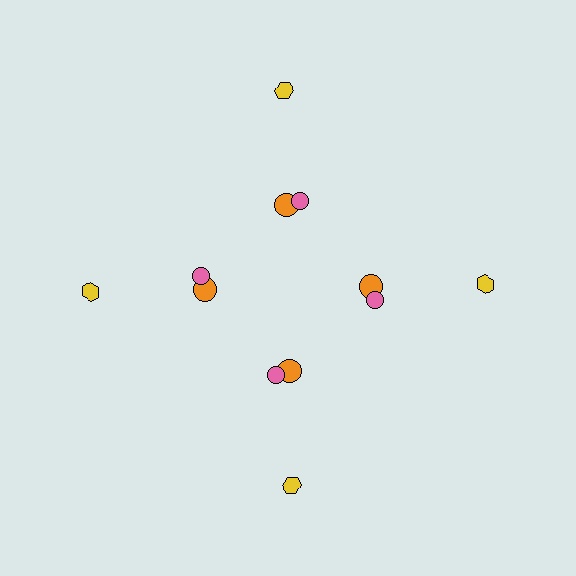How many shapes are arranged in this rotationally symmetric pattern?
There are 12 shapes, arranged in 4 groups of 3.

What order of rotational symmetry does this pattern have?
This pattern has 4-fold rotational symmetry.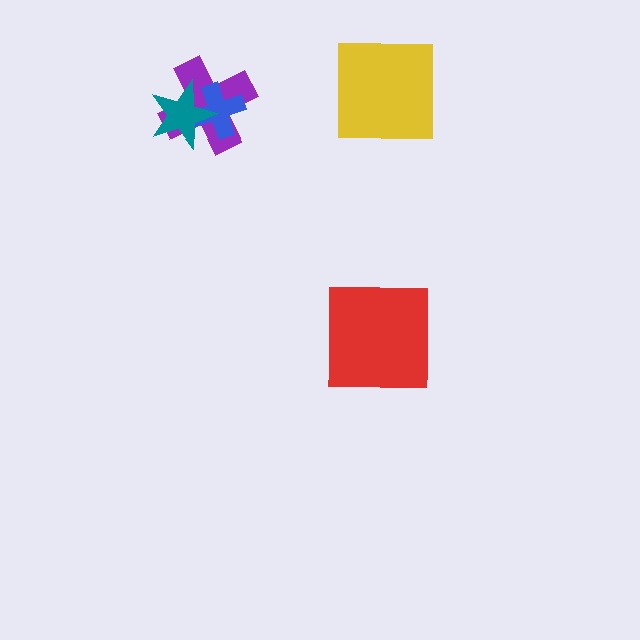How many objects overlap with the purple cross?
2 objects overlap with the purple cross.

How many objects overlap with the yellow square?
0 objects overlap with the yellow square.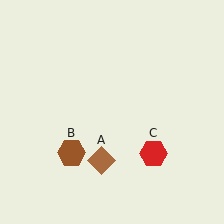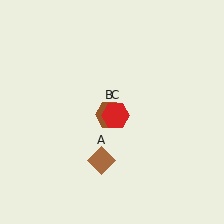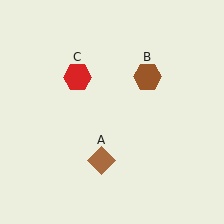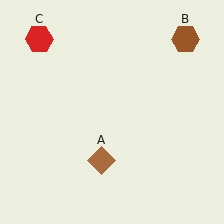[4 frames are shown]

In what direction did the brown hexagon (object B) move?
The brown hexagon (object B) moved up and to the right.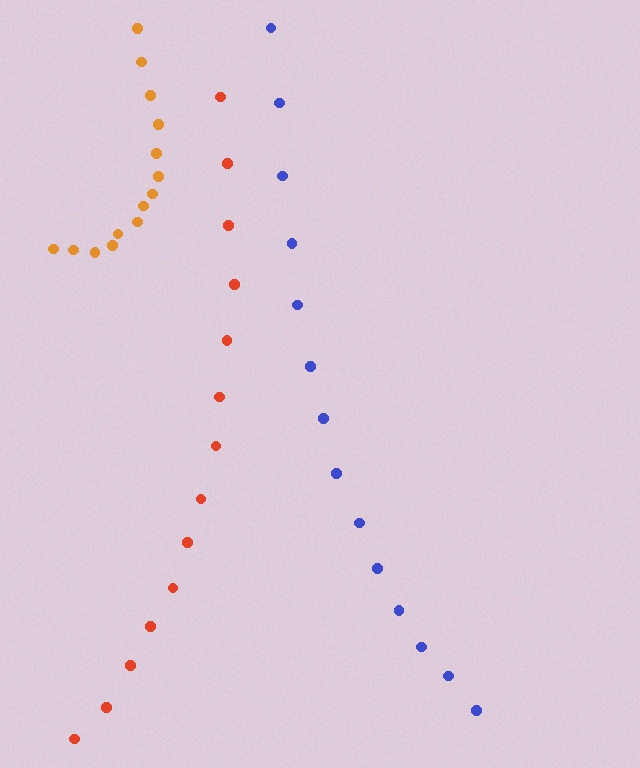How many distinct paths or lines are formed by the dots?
There are 3 distinct paths.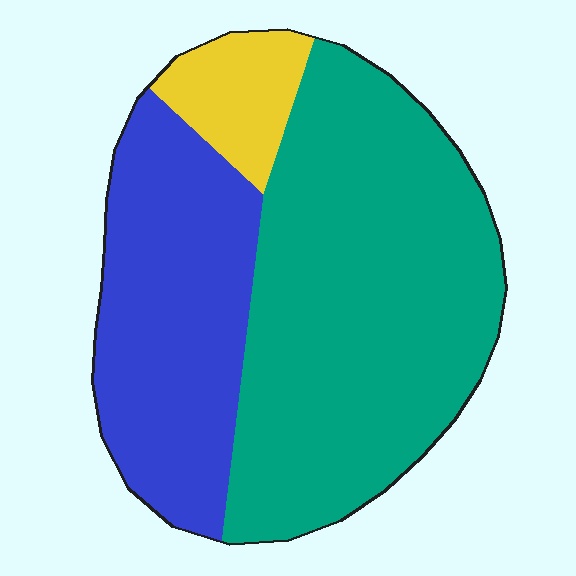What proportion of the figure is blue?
Blue covers roughly 35% of the figure.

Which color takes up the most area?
Teal, at roughly 60%.